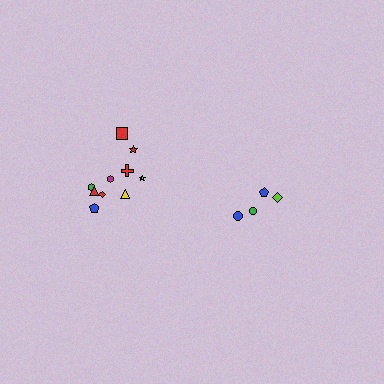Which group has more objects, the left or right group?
The left group.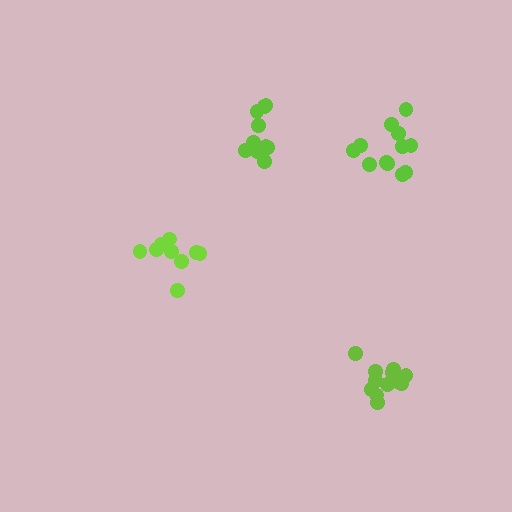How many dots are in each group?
Group 1: 9 dots, Group 2: 12 dots, Group 3: 10 dots, Group 4: 12 dots (43 total).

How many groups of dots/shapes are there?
There are 4 groups.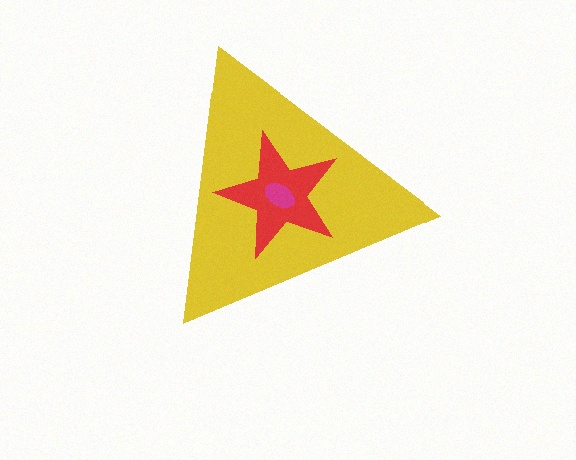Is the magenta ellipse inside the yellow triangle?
Yes.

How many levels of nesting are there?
3.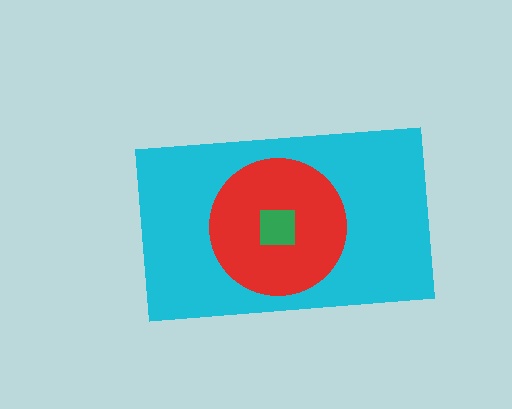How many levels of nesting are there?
3.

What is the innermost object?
The green square.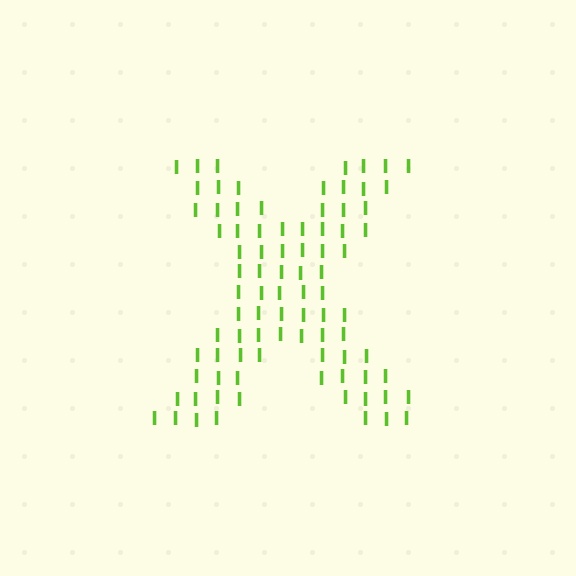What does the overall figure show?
The overall figure shows the letter X.